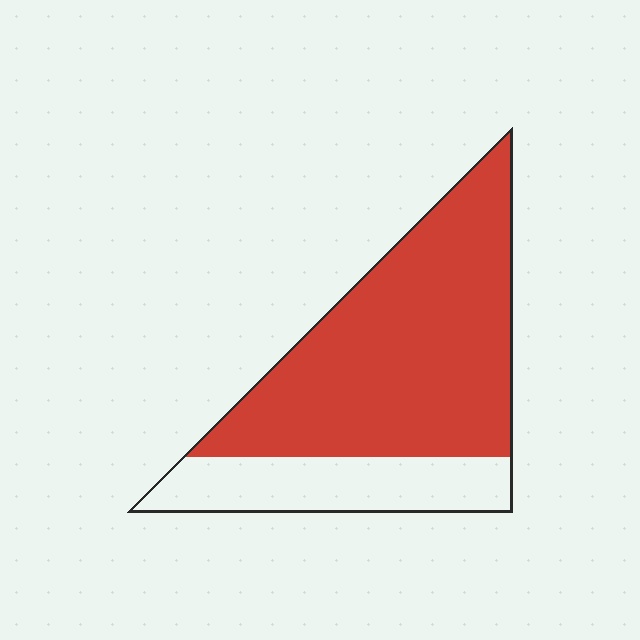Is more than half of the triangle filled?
Yes.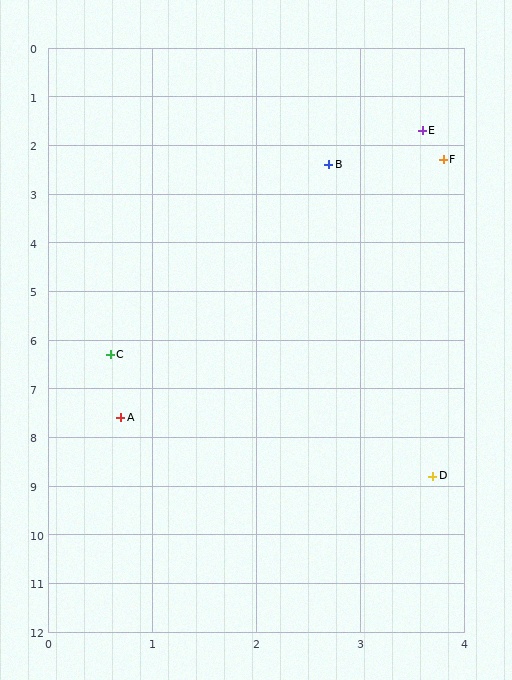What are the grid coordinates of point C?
Point C is at approximately (0.6, 6.3).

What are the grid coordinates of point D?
Point D is at approximately (3.7, 8.8).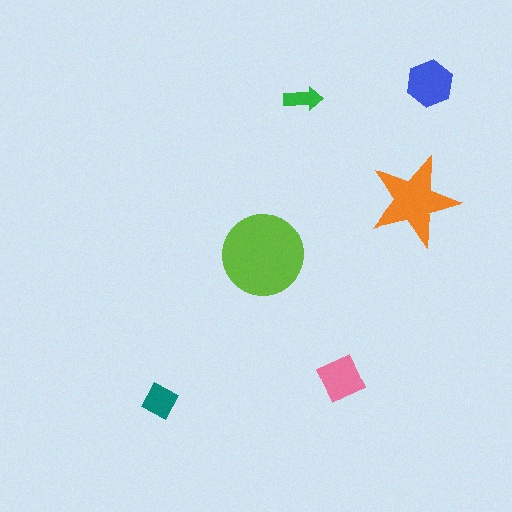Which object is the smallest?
The green arrow.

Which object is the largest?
The lime circle.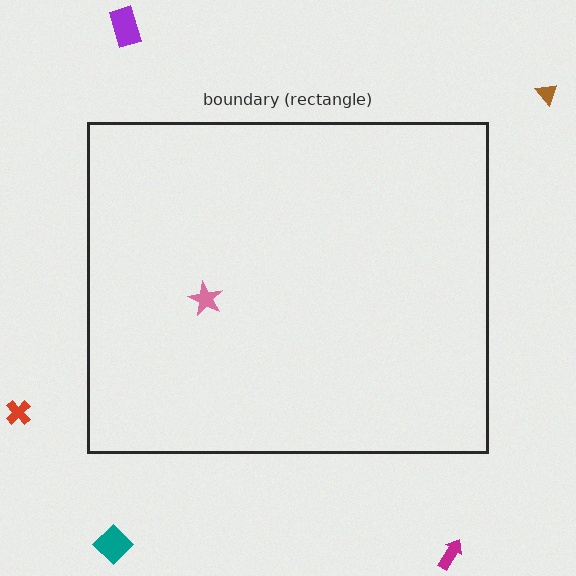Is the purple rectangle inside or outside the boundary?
Outside.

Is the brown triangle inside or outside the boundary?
Outside.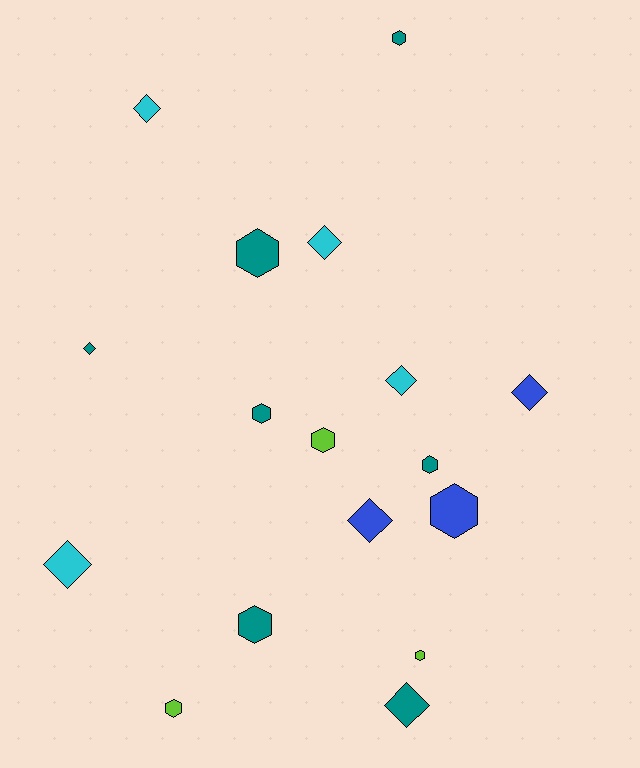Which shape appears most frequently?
Hexagon, with 9 objects.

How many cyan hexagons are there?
There are no cyan hexagons.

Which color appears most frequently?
Teal, with 7 objects.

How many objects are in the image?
There are 17 objects.